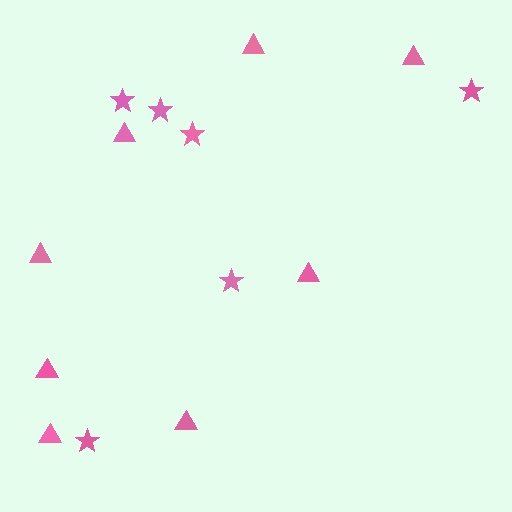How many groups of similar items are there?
There are 2 groups: one group of triangles (8) and one group of stars (6).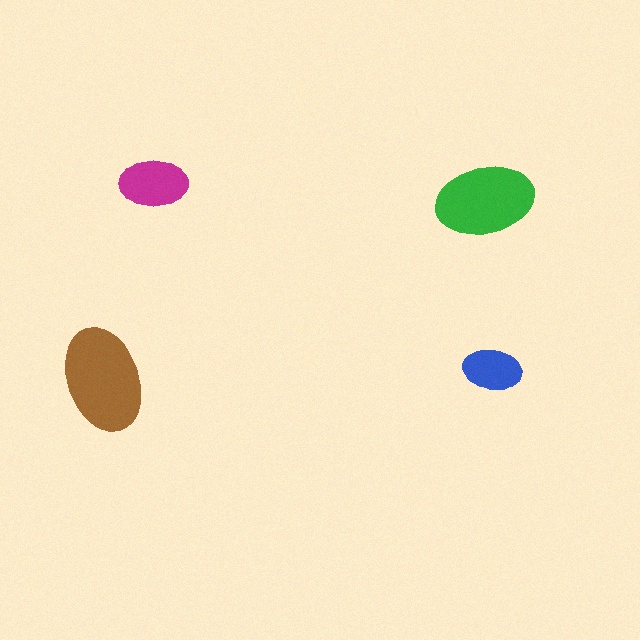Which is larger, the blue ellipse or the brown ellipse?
The brown one.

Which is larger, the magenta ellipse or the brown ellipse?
The brown one.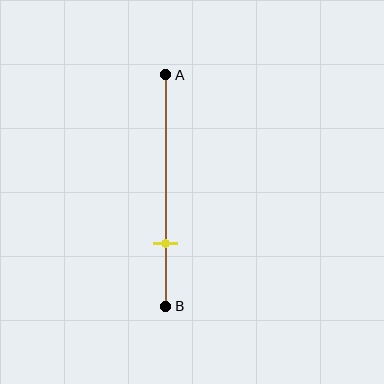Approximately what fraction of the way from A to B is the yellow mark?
The yellow mark is approximately 75% of the way from A to B.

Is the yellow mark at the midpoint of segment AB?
No, the mark is at about 75% from A, not at the 50% midpoint.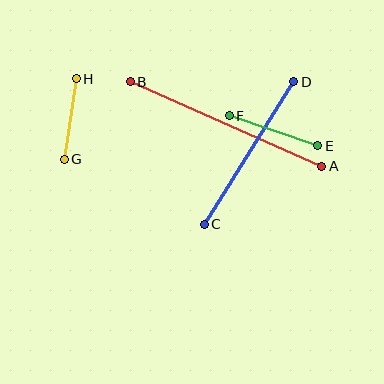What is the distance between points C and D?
The distance is approximately 168 pixels.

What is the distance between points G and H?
The distance is approximately 81 pixels.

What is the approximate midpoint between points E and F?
The midpoint is at approximately (273, 131) pixels.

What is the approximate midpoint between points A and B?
The midpoint is at approximately (226, 124) pixels.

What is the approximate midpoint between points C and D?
The midpoint is at approximately (249, 153) pixels.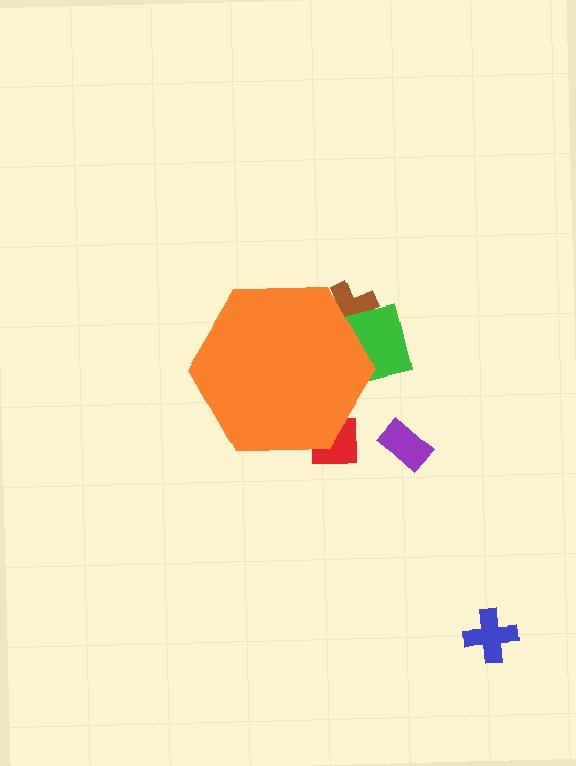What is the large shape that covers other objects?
An orange hexagon.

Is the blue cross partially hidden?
No, the blue cross is fully visible.